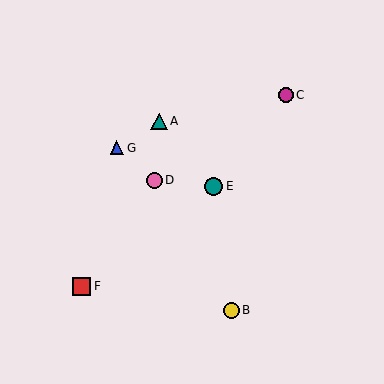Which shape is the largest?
The teal circle (labeled E) is the largest.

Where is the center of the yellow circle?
The center of the yellow circle is at (231, 310).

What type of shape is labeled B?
Shape B is a yellow circle.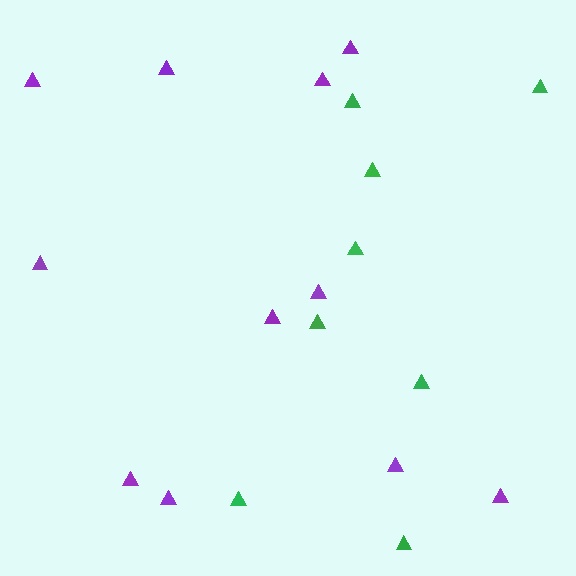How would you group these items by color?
There are 2 groups: one group of purple triangles (11) and one group of green triangles (8).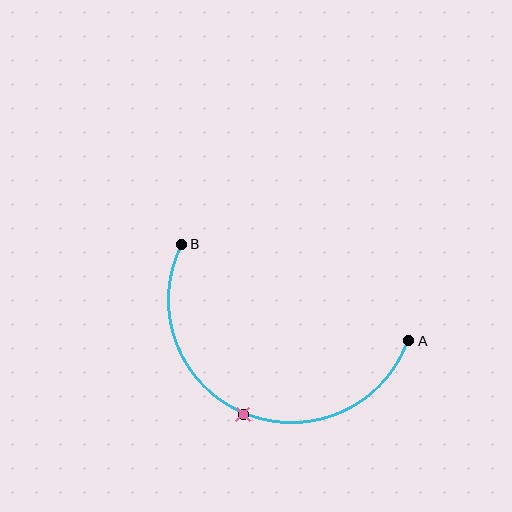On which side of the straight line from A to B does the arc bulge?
The arc bulges below the straight line connecting A and B.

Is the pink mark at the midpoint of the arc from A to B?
Yes. The pink mark lies on the arc at equal arc-length from both A and B — it is the arc midpoint.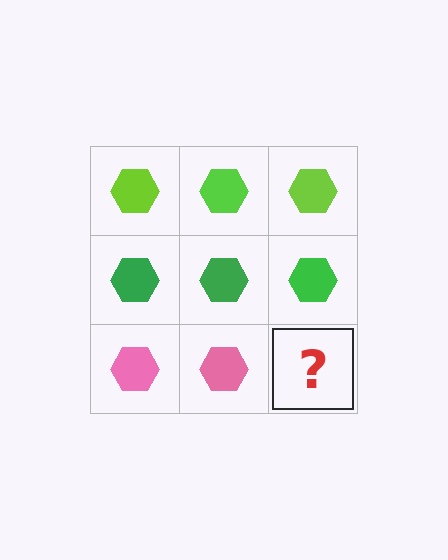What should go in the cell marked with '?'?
The missing cell should contain a pink hexagon.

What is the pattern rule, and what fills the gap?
The rule is that each row has a consistent color. The gap should be filled with a pink hexagon.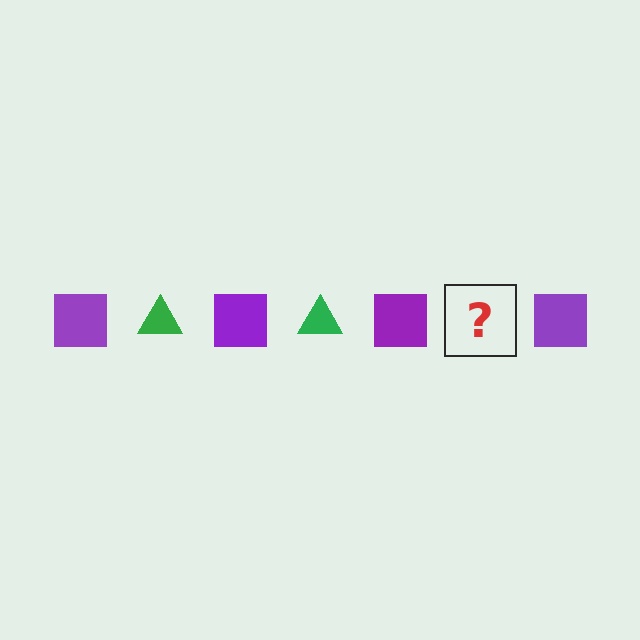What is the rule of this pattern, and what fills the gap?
The rule is that the pattern alternates between purple square and green triangle. The gap should be filled with a green triangle.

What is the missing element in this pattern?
The missing element is a green triangle.